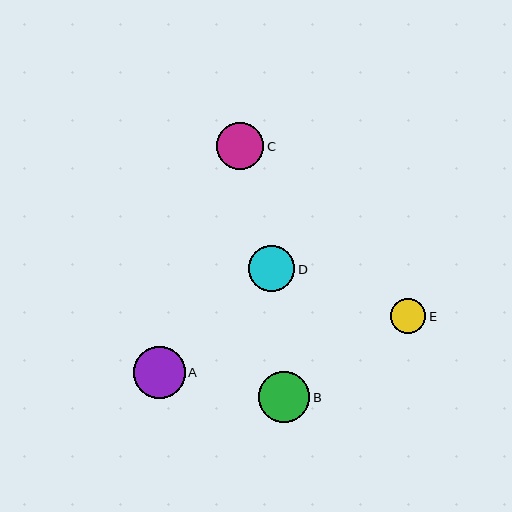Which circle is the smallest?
Circle E is the smallest with a size of approximately 35 pixels.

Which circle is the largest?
Circle A is the largest with a size of approximately 52 pixels.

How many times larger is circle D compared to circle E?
Circle D is approximately 1.3 times the size of circle E.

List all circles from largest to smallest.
From largest to smallest: A, B, C, D, E.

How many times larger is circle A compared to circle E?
Circle A is approximately 1.5 times the size of circle E.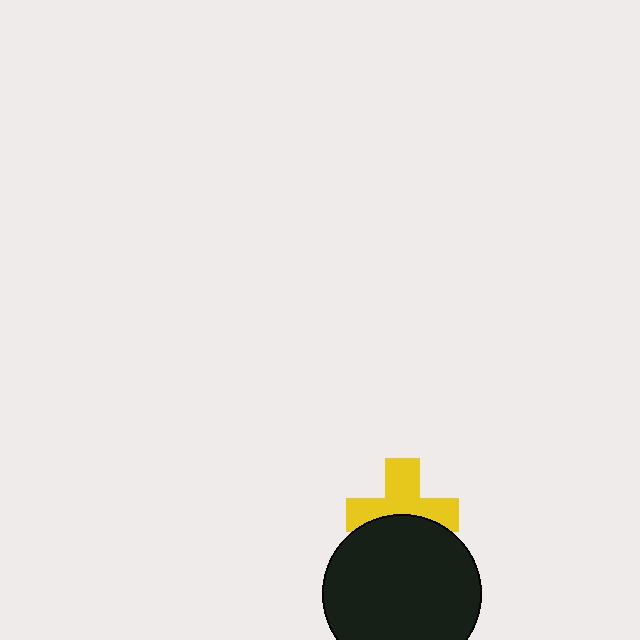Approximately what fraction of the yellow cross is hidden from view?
Roughly 39% of the yellow cross is hidden behind the black circle.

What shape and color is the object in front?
The object in front is a black circle.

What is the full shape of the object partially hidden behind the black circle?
The partially hidden object is a yellow cross.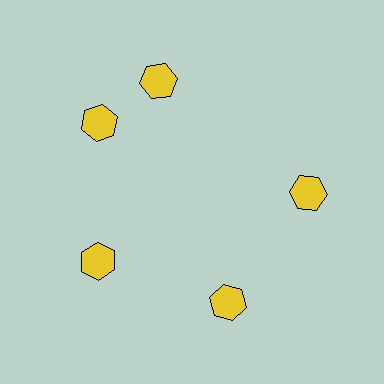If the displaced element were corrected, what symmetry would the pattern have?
It would have 5-fold rotational symmetry — the pattern would map onto itself every 72 degrees.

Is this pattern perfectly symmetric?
No. The 5 yellow hexagons are arranged in a ring, but one element near the 1 o'clock position is rotated out of alignment along the ring, breaking the 5-fold rotational symmetry.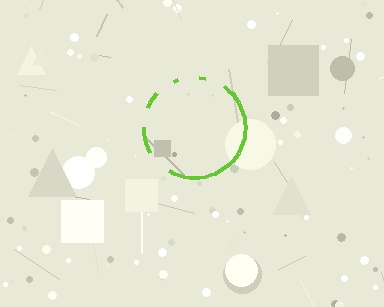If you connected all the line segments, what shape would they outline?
They would outline a circle.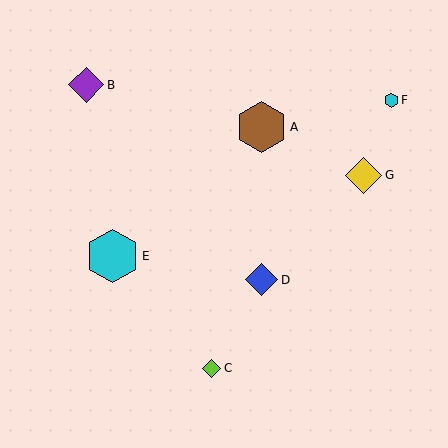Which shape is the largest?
The cyan hexagon (labeled E) is the largest.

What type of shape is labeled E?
Shape E is a cyan hexagon.